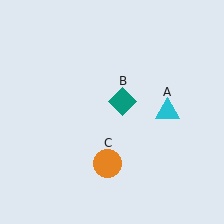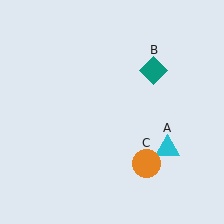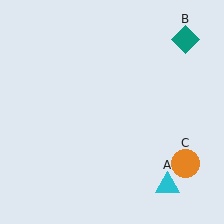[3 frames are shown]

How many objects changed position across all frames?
3 objects changed position: cyan triangle (object A), teal diamond (object B), orange circle (object C).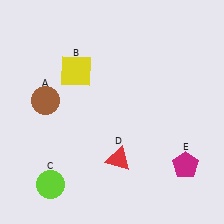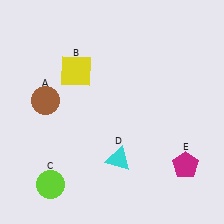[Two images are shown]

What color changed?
The triangle (D) changed from red in Image 1 to cyan in Image 2.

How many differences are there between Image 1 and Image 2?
There is 1 difference between the two images.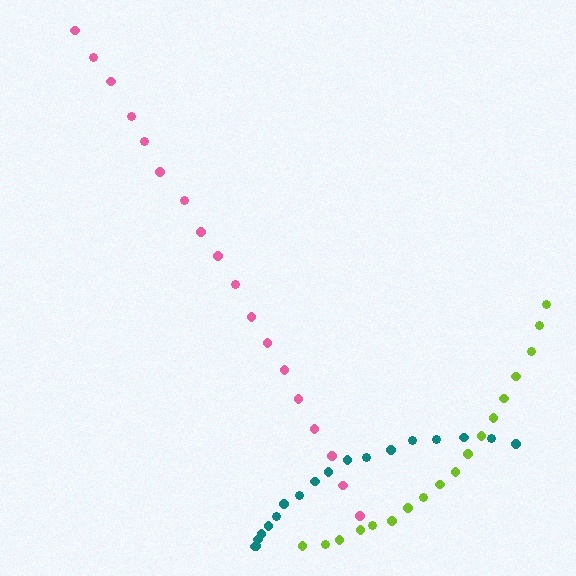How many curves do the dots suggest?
There are 3 distinct paths.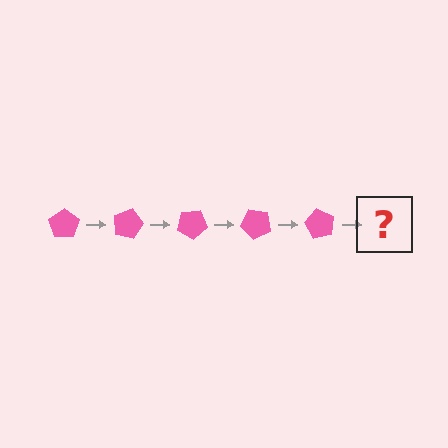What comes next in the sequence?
The next element should be a pink pentagon rotated 75 degrees.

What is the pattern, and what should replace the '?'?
The pattern is that the pentagon rotates 15 degrees each step. The '?' should be a pink pentagon rotated 75 degrees.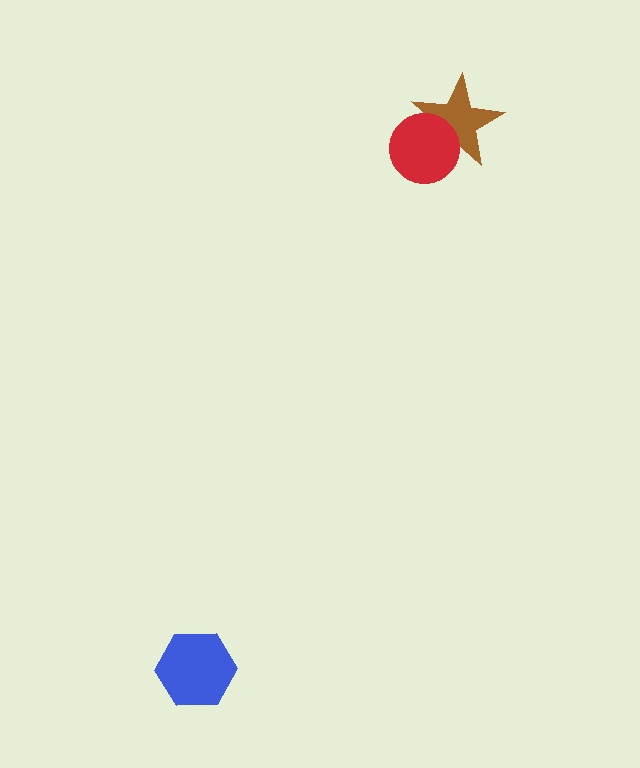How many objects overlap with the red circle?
1 object overlaps with the red circle.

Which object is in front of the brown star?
The red circle is in front of the brown star.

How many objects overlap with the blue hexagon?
0 objects overlap with the blue hexagon.